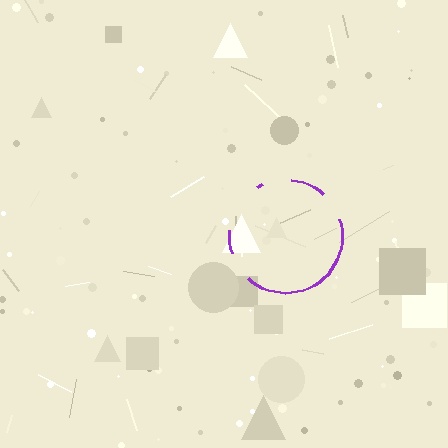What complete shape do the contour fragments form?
The contour fragments form a circle.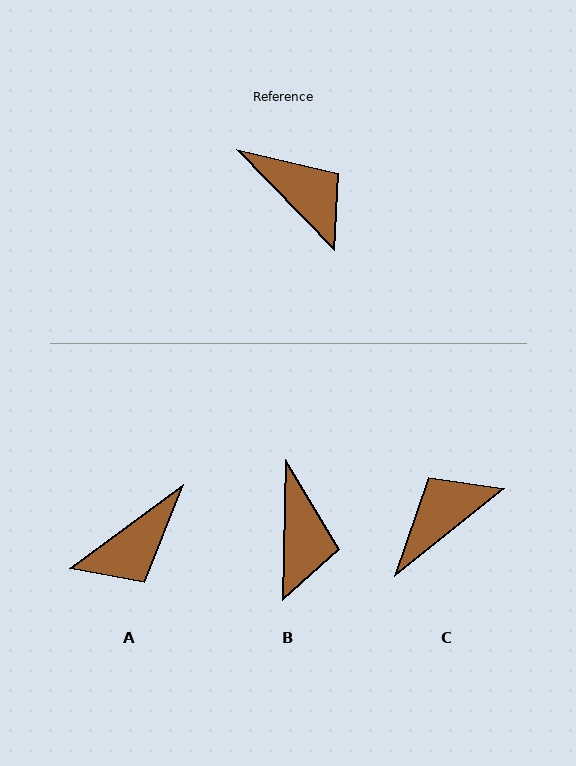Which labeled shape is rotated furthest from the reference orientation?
A, about 98 degrees away.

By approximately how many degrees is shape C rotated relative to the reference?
Approximately 85 degrees counter-clockwise.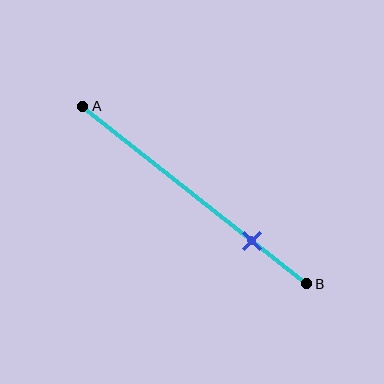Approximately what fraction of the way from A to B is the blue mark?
The blue mark is approximately 75% of the way from A to B.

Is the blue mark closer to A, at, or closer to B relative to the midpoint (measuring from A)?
The blue mark is closer to point B than the midpoint of segment AB.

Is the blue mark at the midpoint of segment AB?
No, the mark is at about 75% from A, not at the 50% midpoint.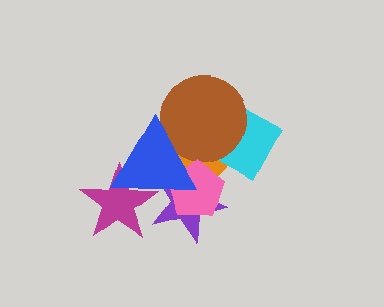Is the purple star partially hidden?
Yes, it is partially covered by another shape.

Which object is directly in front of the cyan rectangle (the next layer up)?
The brown circle is directly in front of the cyan rectangle.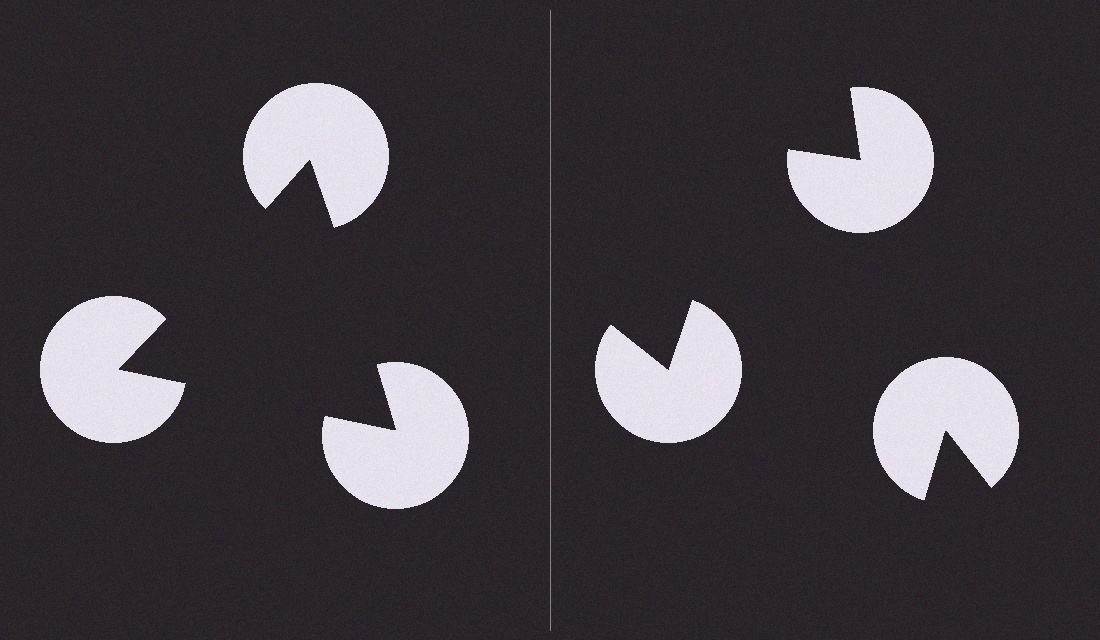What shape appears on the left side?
An illusory triangle.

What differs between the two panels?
The pac-man discs are positioned identically on both sides; only the wedge orientations differ. On the left they align to a triangle; on the right they are misaligned.